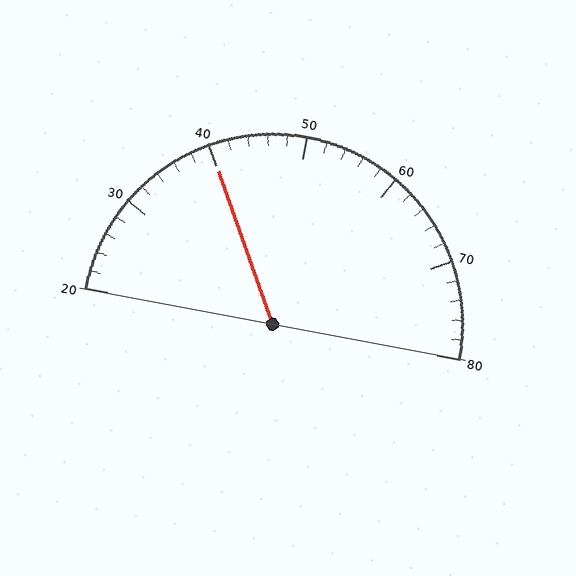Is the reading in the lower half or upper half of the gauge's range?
The reading is in the lower half of the range (20 to 80).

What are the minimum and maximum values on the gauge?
The gauge ranges from 20 to 80.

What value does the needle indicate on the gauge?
The needle indicates approximately 40.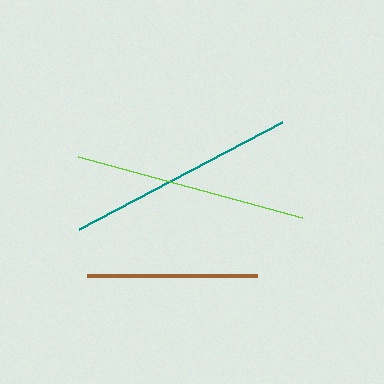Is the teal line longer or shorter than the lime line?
The lime line is longer than the teal line.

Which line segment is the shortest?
The brown line is the shortest at approximately 169 pixels.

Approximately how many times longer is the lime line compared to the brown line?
The lime line is approximately 1.4 times the length of the brown line.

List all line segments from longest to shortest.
From longest to shortest: lime, teal, brown.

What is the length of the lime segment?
The lime segment is approximately 232 pixels long.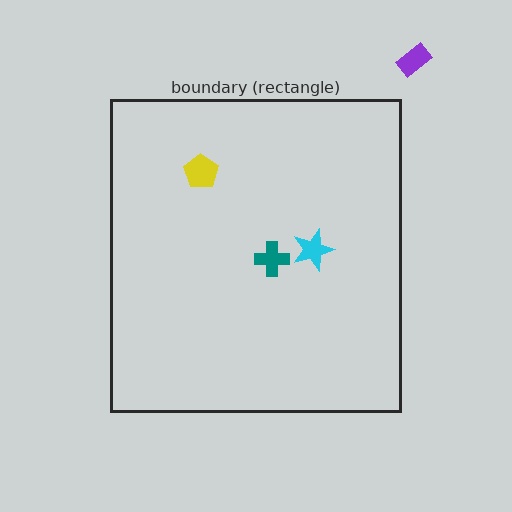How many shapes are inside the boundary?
3 inside, 1 outside.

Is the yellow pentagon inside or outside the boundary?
Inside.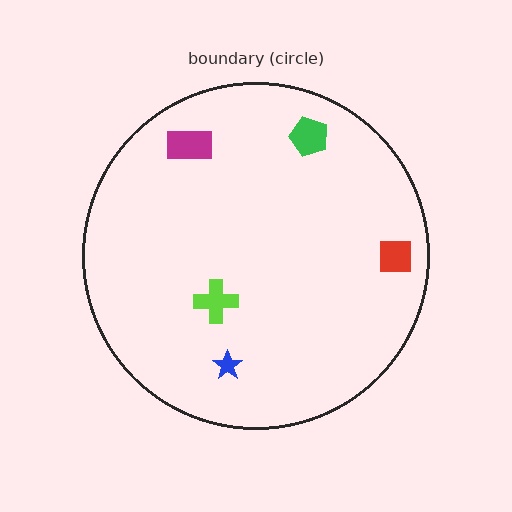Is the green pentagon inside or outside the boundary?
Inside.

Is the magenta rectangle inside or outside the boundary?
Inside.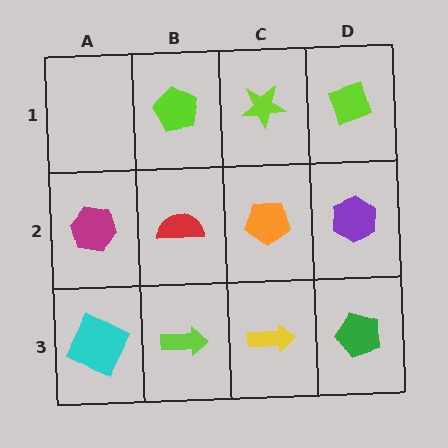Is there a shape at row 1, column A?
No, that cell is empty.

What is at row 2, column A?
A magenta hexagon.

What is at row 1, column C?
A lime star.